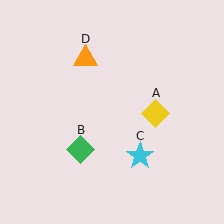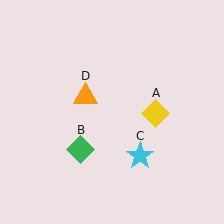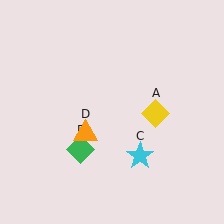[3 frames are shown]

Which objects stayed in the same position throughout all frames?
Yellow diamond (object A) and green diamond (object B) and cyan star (object C) remained stationary.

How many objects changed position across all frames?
1 object changed position: orange triangle (object D).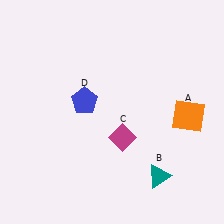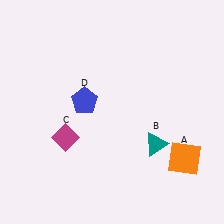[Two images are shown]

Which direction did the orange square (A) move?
The orange square (A) moved down.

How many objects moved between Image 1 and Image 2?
3 objects moved between the two images.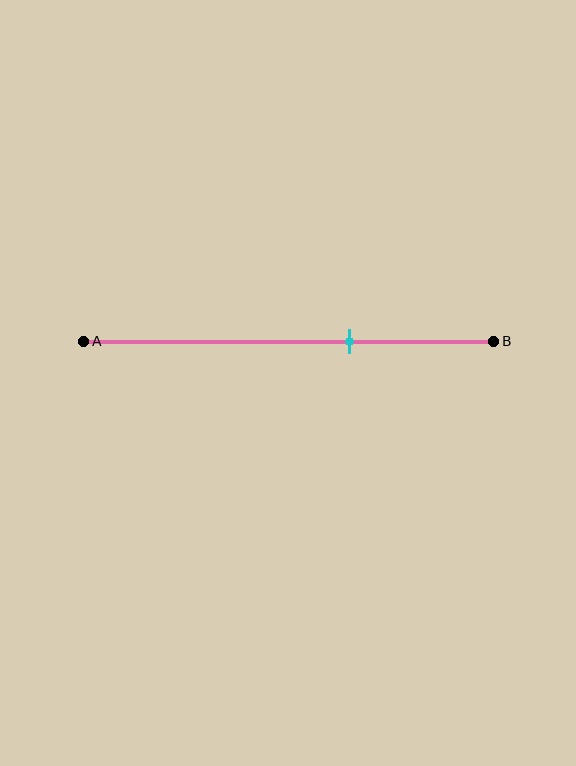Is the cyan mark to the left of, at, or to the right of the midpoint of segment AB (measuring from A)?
The cyan mark is to the right of the midpoint of segment AB.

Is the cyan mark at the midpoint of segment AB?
No, the mark is at about 65% from A, not at the 50% midpoint.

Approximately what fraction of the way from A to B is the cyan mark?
The cyan mark is approximately 65% of the way from A to B.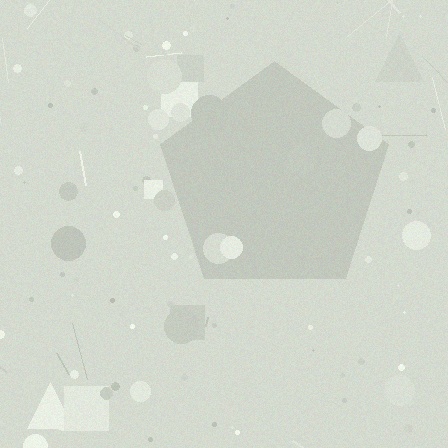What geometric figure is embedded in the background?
A pentagon is embedded in the background.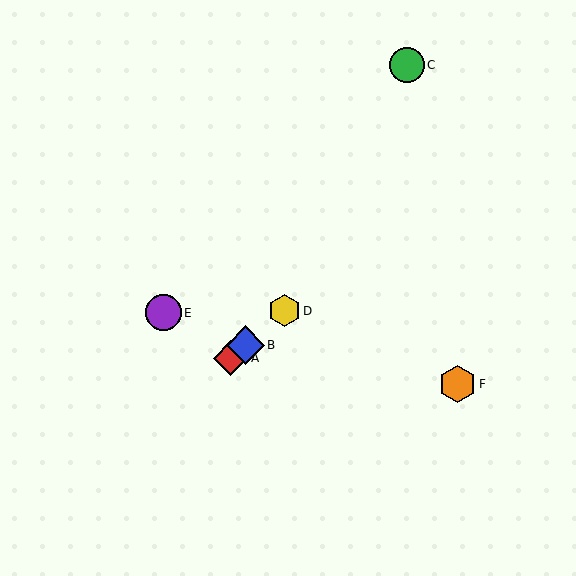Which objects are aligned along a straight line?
Objects A, B, D are aligned along a straight line.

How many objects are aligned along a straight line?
3 objects (A, B, D) are aligned along a straight line.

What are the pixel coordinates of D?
Object D is at (284, 311).